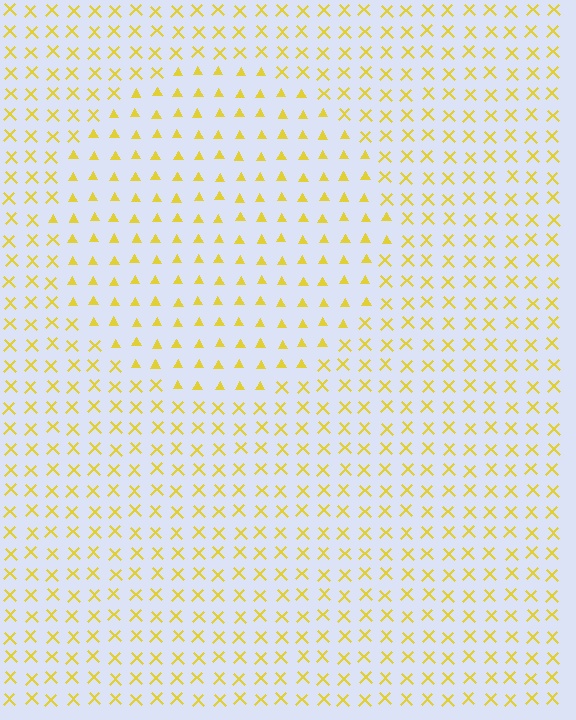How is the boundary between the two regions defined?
The boundary is defined by a change in element shape: triangles inside vs. X marks outside. All elements share the same color and spacing.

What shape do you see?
I see a circle.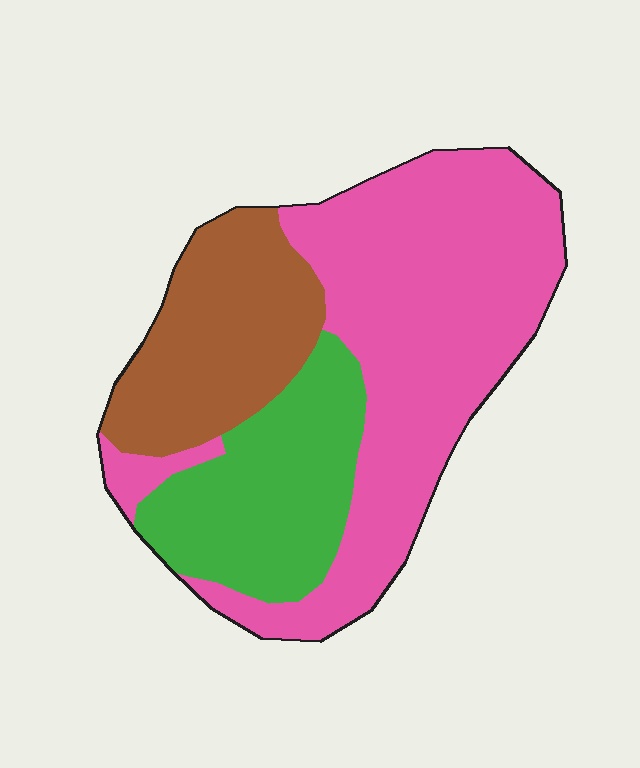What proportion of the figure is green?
Green takes up about one quarter (1/4) of the figure.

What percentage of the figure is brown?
Brown takes up between a sixth and a third of the figure.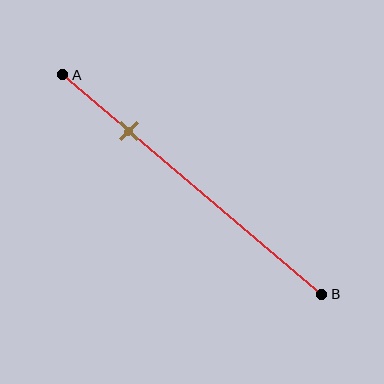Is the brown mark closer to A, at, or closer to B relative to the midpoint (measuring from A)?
The brown mark is closer to point A than the midpoint of segment AB.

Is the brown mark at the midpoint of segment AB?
No, the mark is at about 25% from A, not at the 50% midpoint.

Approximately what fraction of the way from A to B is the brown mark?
The brown mark is approximately 25% of the way from A to B.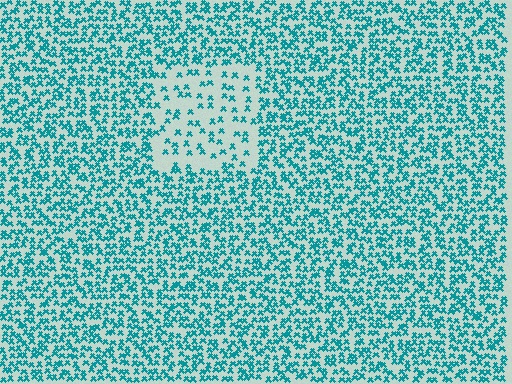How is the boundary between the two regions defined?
The boundary is defined by a change in element density (approximately 2.4x ratio). All elements are the same color, size, and shape.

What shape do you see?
I see a rectangle.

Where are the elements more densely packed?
The elements are more densely packed outside the rectangle boundary.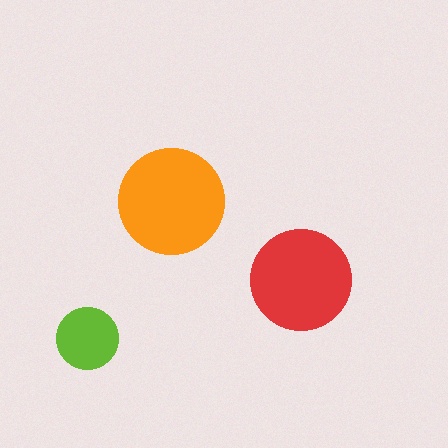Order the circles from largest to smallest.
the orange one, the red one, the lime one.